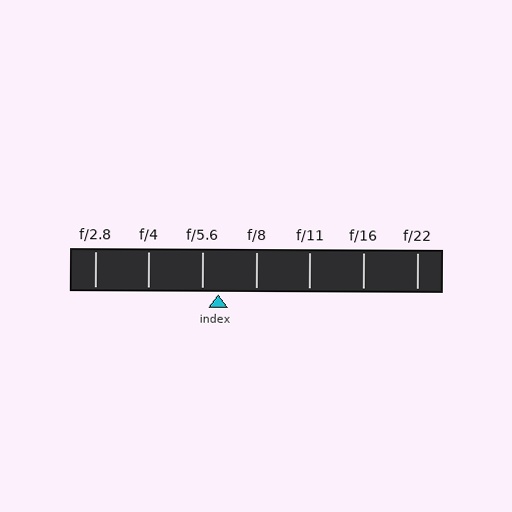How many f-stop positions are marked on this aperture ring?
There are 7 f-stop positions marked.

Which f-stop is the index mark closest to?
The index mark is closest to f/5.6.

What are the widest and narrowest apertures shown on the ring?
The widest aperture shown is f/2.8 and the narrowest is f/22.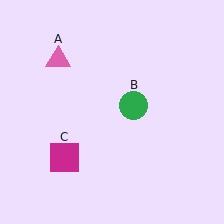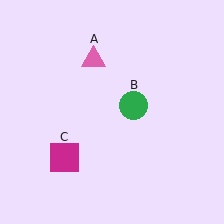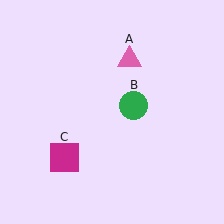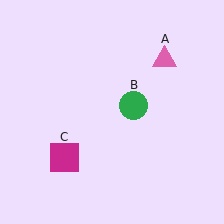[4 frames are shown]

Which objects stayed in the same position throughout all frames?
Green circle (object B) and magenta square (object C) remained stationary.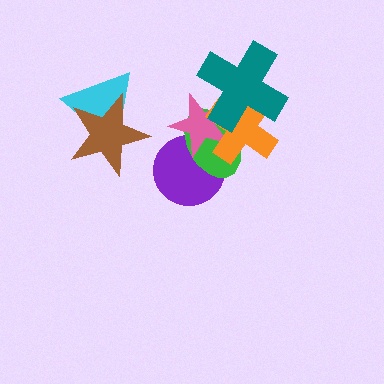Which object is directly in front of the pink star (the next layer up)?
The orange cross is directly in front of the pink star.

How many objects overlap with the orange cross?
3 objects overlap with the orange cross.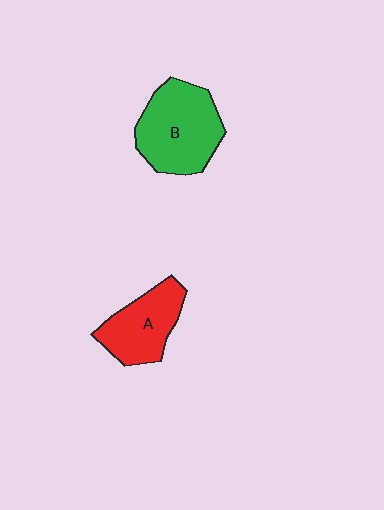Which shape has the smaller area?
Shape A (red).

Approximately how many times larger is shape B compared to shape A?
Approximately 1.4 times.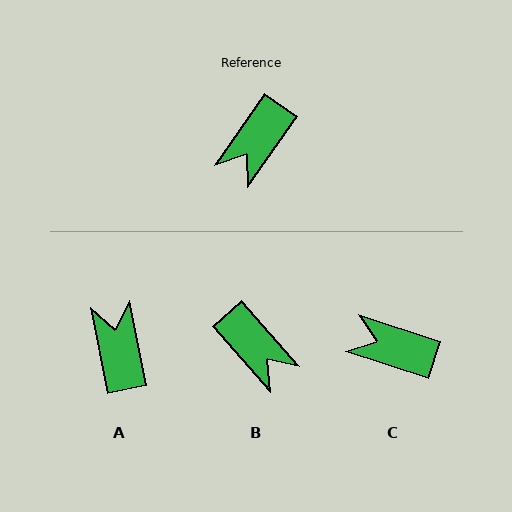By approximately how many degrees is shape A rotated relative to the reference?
Approximately 134 degrees clockwise.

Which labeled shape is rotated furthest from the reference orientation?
A, about 134 degrees away.